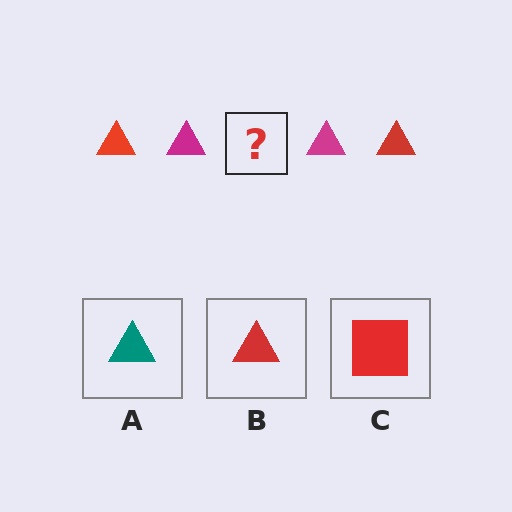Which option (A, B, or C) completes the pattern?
B.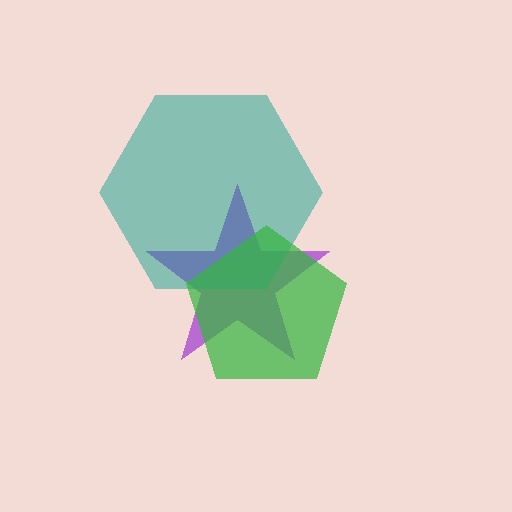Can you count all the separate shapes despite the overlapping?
Yes, there are 3 separate shapes.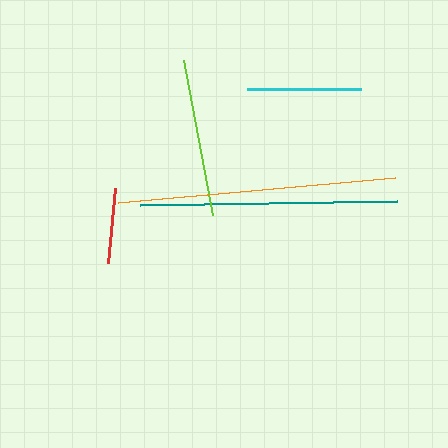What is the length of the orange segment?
The orange segment is approximately 278 pixels long.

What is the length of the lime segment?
The lime segment is approximately 158 pixels long.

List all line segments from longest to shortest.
From longest to shortest: orange, teal, lime, cyan, red.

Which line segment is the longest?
The orange line is the longest at approximately 278 pixels.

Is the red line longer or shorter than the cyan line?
The cyan line is longer than the red line.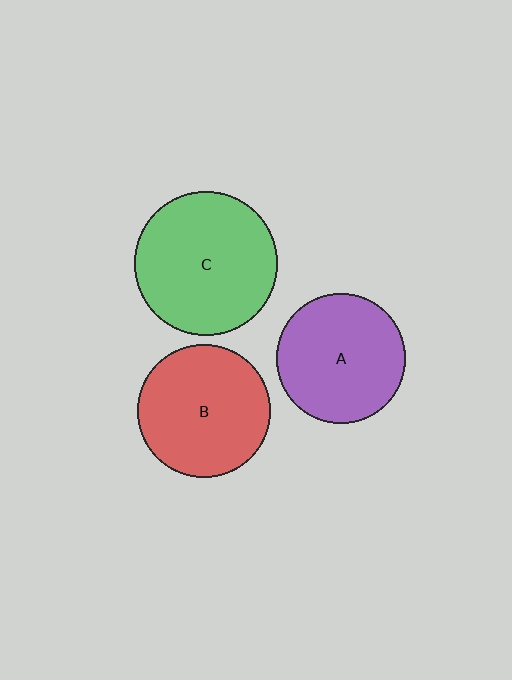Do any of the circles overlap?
No, none of the circles overlap.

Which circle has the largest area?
Circle C (green).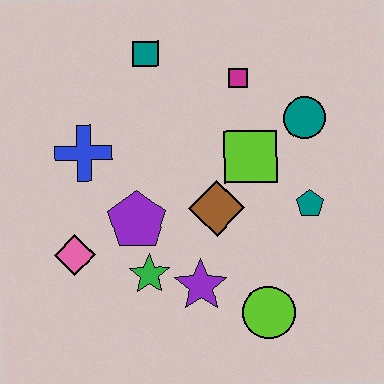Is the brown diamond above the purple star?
Yes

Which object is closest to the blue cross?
The purple pentagon is closest to the blue cross.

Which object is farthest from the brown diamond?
The teal square is farthest from the brown diamond.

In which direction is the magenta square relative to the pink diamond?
The magenta square is above the pink diamond.